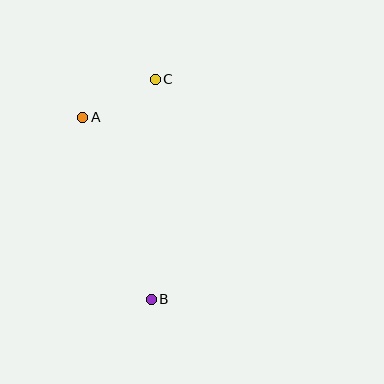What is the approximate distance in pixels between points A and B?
The distance between A and B is approximately 195 pixels.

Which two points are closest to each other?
Points A and C are closest to each other.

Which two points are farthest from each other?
Points B and C are farthest from each other.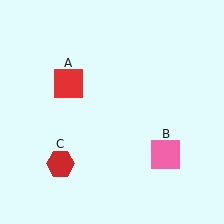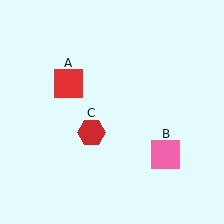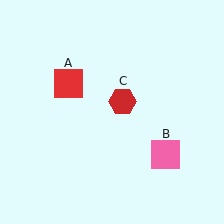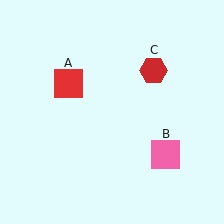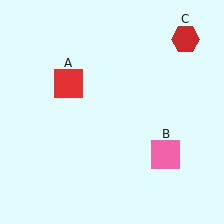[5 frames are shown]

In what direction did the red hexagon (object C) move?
The red hexagon (object C) moved up and to the right.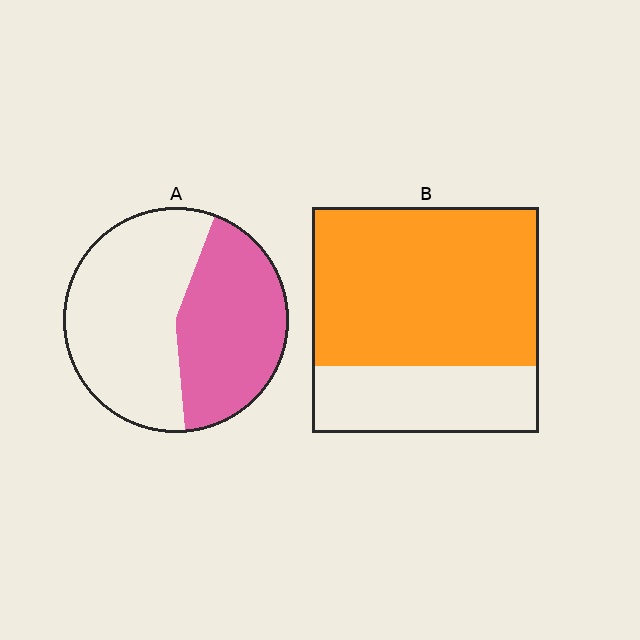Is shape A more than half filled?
No.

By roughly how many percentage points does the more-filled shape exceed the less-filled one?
By roughly 25 percentage points (B over A).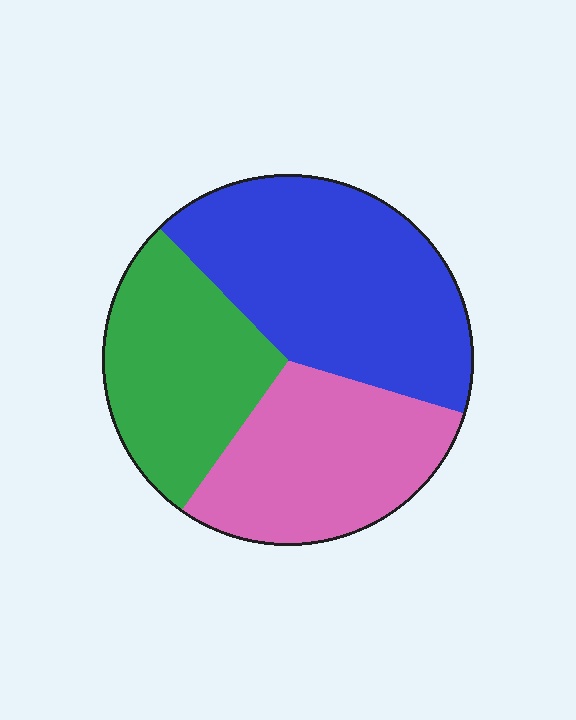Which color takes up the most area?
Blue, at roughly 40%.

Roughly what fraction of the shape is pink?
Pink takes up between a quarter and a half of the shape.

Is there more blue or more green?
Blue.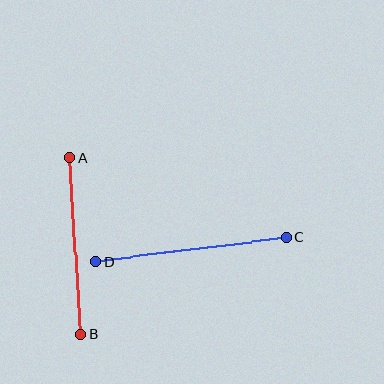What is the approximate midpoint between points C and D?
The midpoint is at approximately (191, 249) pixels.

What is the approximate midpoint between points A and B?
The midpoint is at approximately (75, 246) pixels.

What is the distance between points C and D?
The distance is approximately 193 pixels.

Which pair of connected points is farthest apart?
Points C and D are farthest apart.